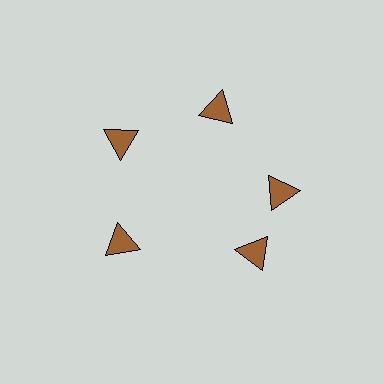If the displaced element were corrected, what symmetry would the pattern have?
It would have 5-fold rotational symmetry — the pattern would map onto itself every 72 degrees.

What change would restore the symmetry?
The symmetry would be restored by rotating it back into even spacing with its neighbors so that all 5 triangles sit at equal angles and equal distance from the center.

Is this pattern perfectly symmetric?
No. The 5 brown triangles are arranged in a ring, but one element near the 5 o'clock position is rotated out of alignment along the ring, breaking the 5-fold rotational symmetry.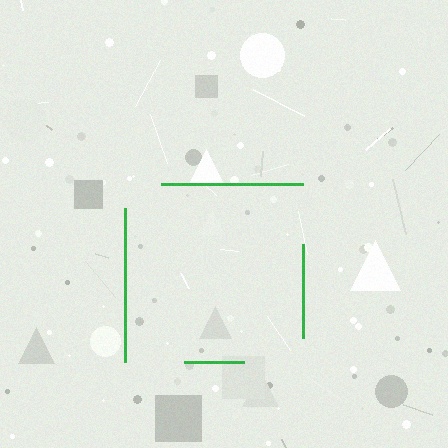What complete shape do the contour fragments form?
The contour fragments form a square.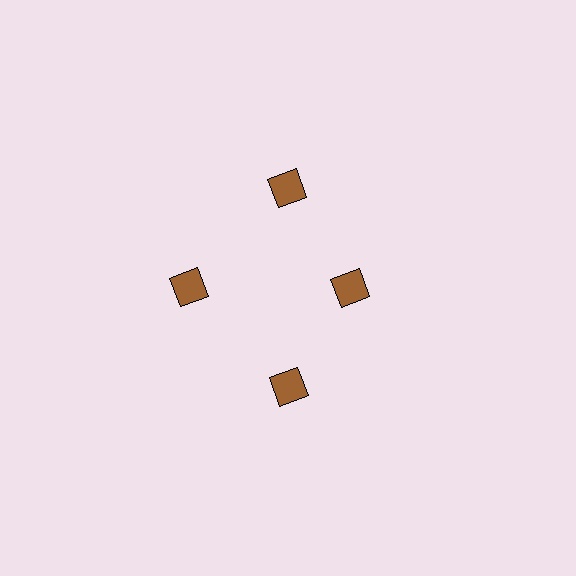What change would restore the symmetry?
The symmetry would be restored by moving it outward, back onto the ring so that all 4 squares sit at equal angles and equal distance from the center.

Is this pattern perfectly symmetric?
No. The 4 brown squares are arranged in a ring, but one element near the 3 o'clock position is pulled inward toward the center, breaking the 4-fold rotational symmetry.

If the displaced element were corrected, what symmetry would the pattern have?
It would have 4-fold rotational symmetry — the pattern would map onto itself every 90 degrees.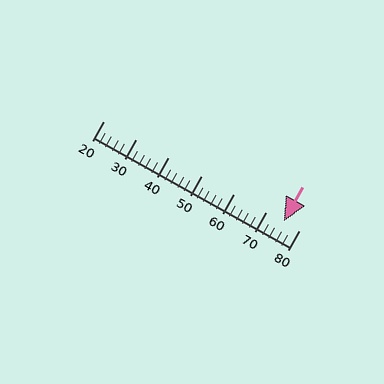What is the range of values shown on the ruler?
The ruler shows values from 20 to 80.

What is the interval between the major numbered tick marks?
The major tick marks are spaced 10 units apart.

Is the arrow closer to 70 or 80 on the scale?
The arrow is closer to 80.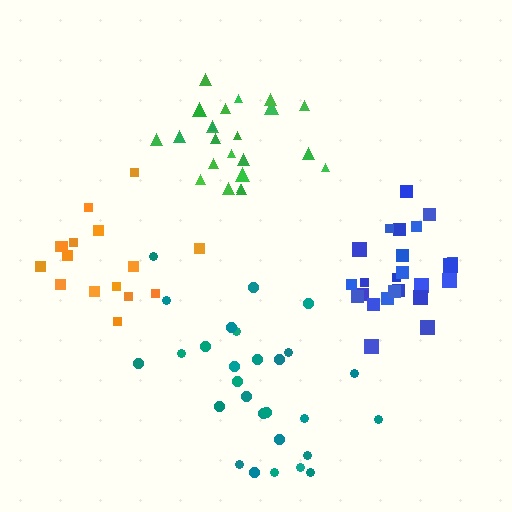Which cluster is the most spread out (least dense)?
Teal.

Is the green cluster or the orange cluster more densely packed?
Green.